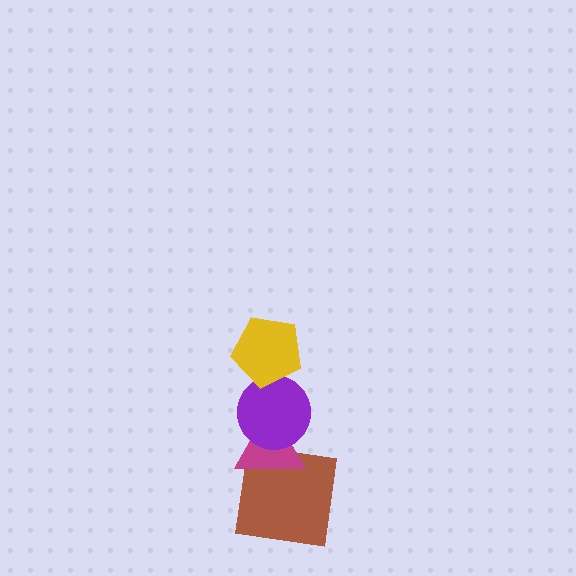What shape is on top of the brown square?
The magenta triangle is on top of the brown square.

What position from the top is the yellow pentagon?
The yellow pentagon is 1st from the top.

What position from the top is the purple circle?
The purple circle is 2nd from the top.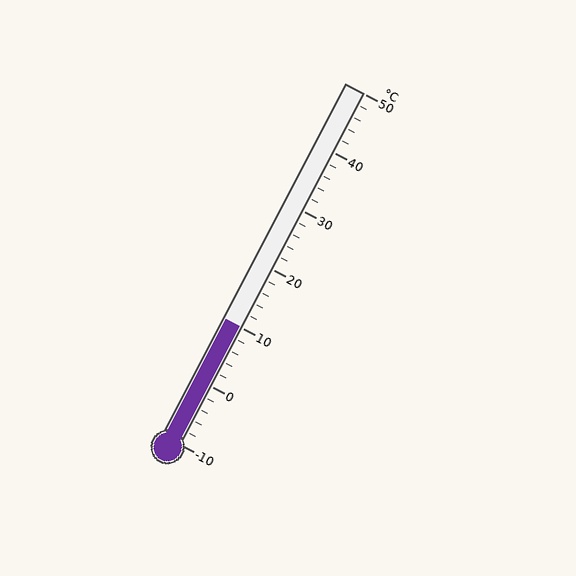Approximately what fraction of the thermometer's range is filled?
The thermometer is filled to approximately 35% of its range.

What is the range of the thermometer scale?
The thermometer scale ranges from -10°C to 50°C.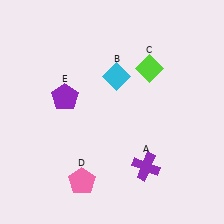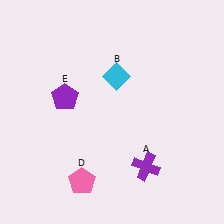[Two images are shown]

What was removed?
The lime diamond (C) was removed in Image 2.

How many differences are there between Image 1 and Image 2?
There is 1 difference between the two images.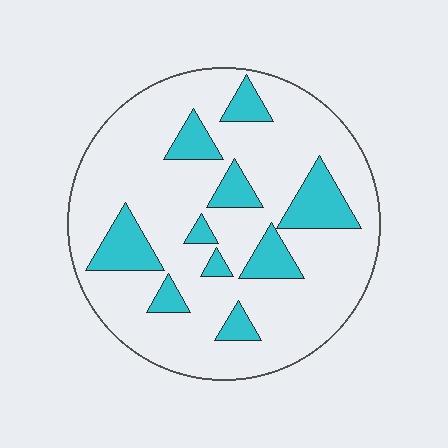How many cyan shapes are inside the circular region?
10.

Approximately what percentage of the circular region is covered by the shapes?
Approximately 20%.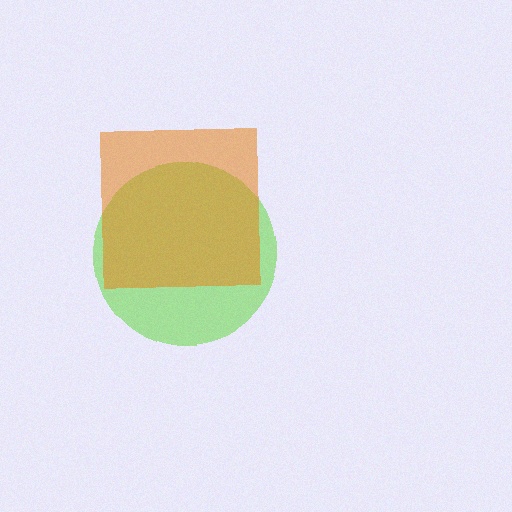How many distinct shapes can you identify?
There are 2 distinct shapes: a lime circle, an orange square.